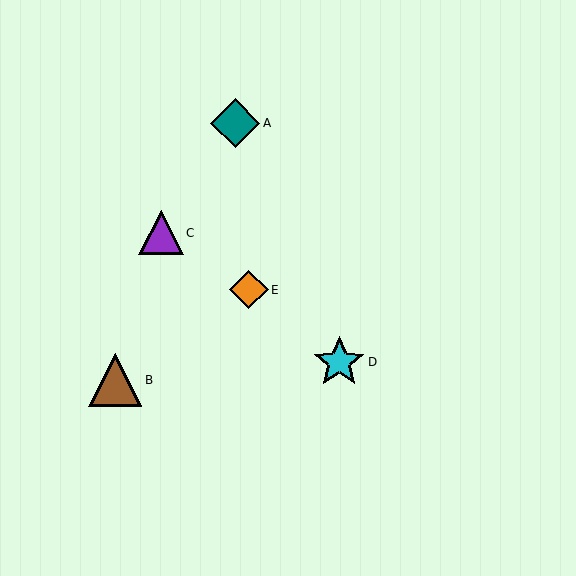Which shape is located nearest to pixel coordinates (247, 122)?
The teal diamond (labeled A) at (235, 123) is nearest to that location.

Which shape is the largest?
The brown triangle (labeled B) is the largest.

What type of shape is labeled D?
Shape D is a cyan star.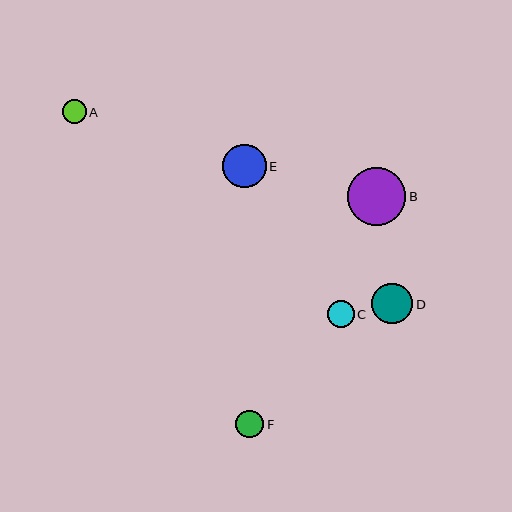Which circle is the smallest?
Circle A is the smallest with a size of approximately 23 pixels.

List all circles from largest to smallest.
From largest to smallest: B, E, D, F, C, A.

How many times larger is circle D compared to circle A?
Circle D is approximately 1.7 times the size of circle A.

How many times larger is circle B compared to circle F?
Circle B is approximately 2.1 times the size of circle F.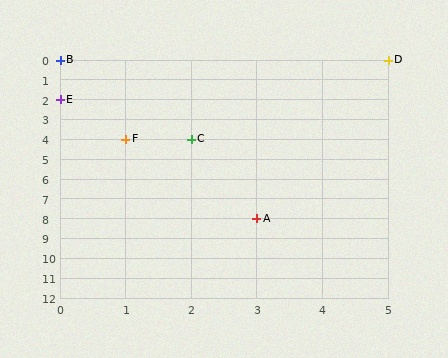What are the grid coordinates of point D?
Point D is at grid coordinates (5, 0).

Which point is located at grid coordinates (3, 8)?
Point A is at (3, 8).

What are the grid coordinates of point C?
Point C is at grid coordinates (2, 4).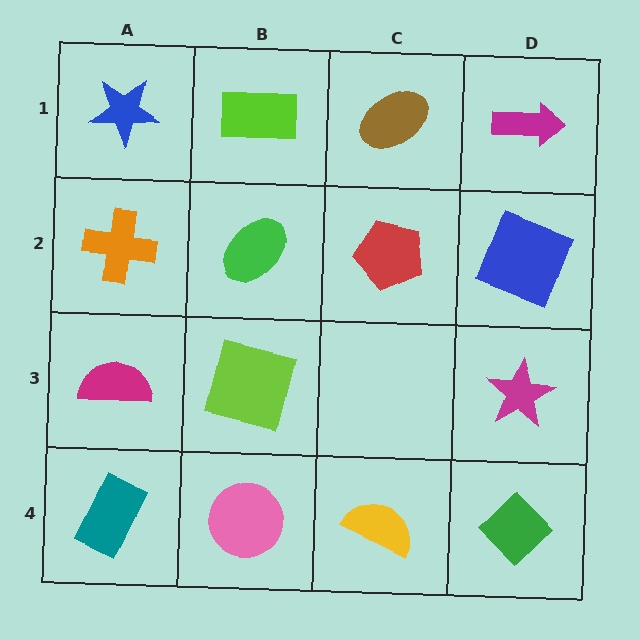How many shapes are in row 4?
4 shapes.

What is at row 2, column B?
A green ellipse.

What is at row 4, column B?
A pink circle.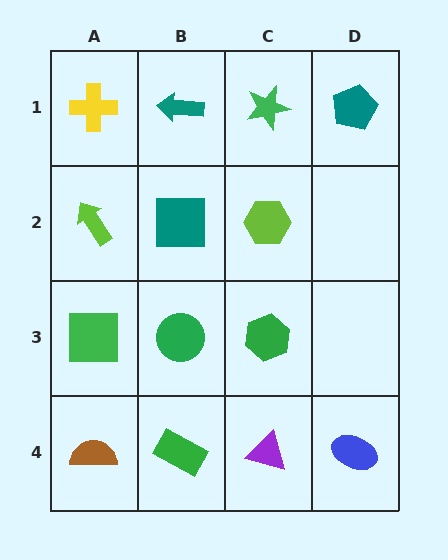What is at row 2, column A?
A lime arrow.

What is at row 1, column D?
A teal pentagon.